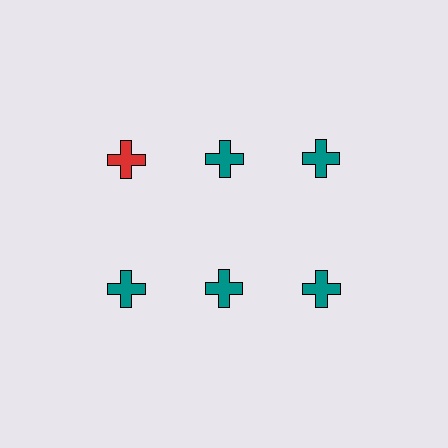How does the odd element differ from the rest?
It has a different color: red instead of teal.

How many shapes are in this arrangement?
There are 6 shapes arranged in a grid pattern.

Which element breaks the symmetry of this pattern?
The red cross in the top row, leftmost column breaks the symmetry. All other shapes are teal crosses.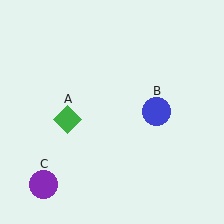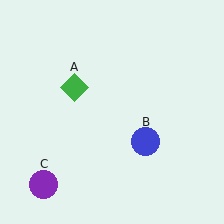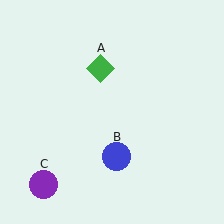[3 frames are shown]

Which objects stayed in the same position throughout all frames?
Purple circle (object C) remained stationary.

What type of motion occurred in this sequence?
The green diamond (object A), blue circle (object B) rotated clockwise around the center of the scene.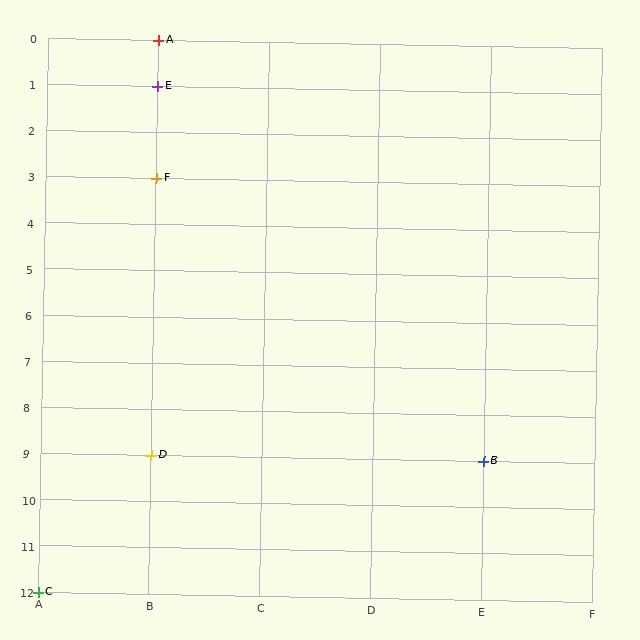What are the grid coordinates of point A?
Point A is at grid coordinates (B, 0).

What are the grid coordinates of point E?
Point E is at grid coordinates (B, 1).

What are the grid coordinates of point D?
Point D is at grid coordinates (B, 9).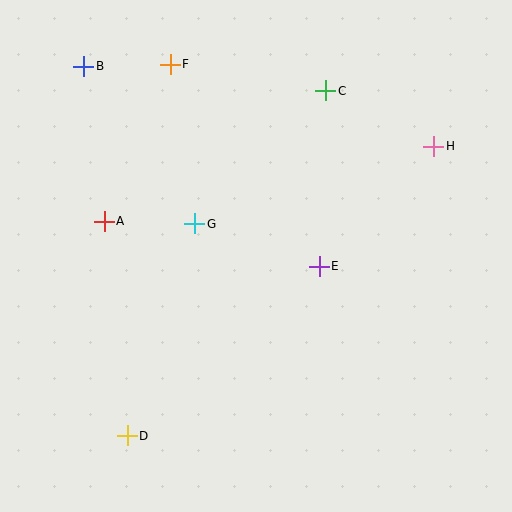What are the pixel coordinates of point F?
Point F is at (170, 64).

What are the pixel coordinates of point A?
Point A is at (104, 221).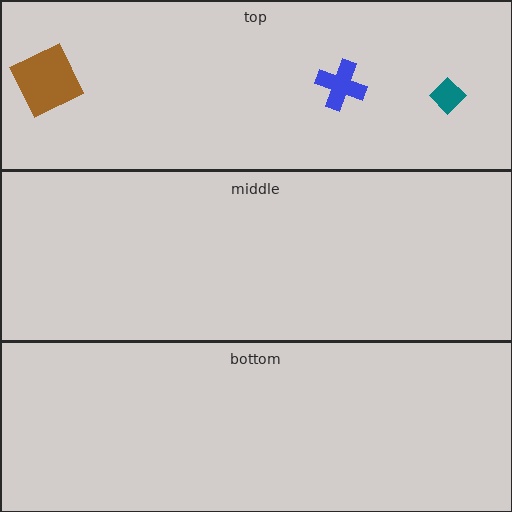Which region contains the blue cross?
The top region.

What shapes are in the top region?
The brown square, the teal diamond, the blue cross.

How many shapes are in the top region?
3.